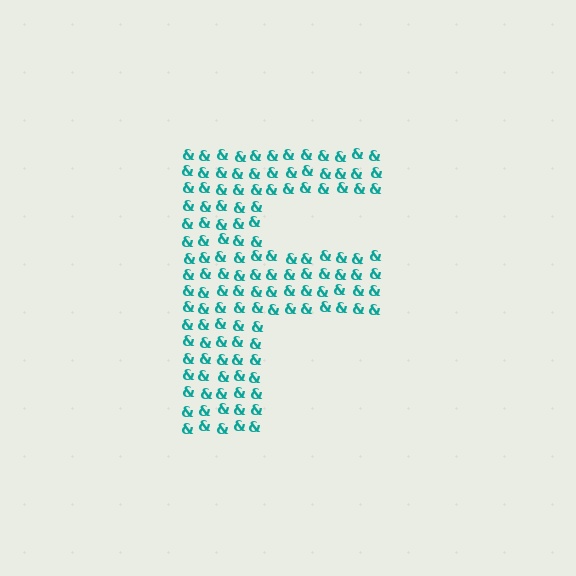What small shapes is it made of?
It is made of small ampersands.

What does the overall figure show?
The overall figure shows the letter F.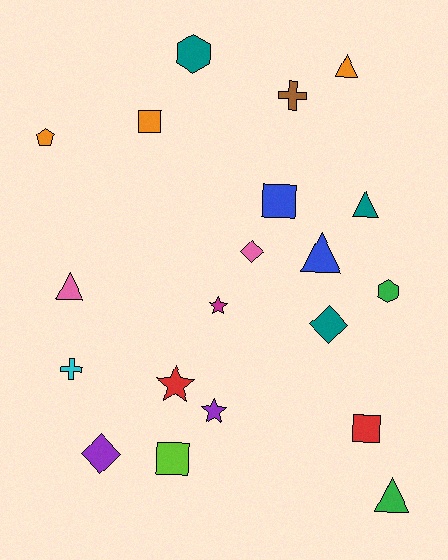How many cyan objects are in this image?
There is 1 cyan object.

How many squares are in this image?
There are 4 squares.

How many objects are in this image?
There are 20 objects.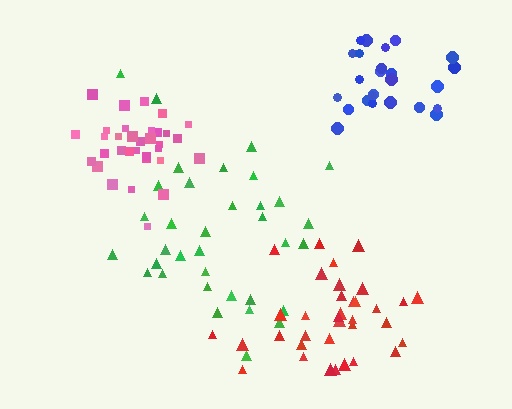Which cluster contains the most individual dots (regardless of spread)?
Green (35).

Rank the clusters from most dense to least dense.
pink, blue, red, green.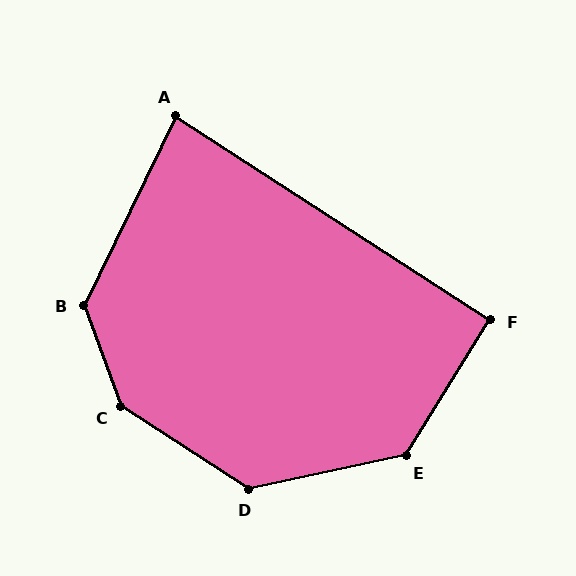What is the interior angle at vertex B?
Approximately 134 degrees (obtuse).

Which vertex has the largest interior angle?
C, at approximately 143 degrees.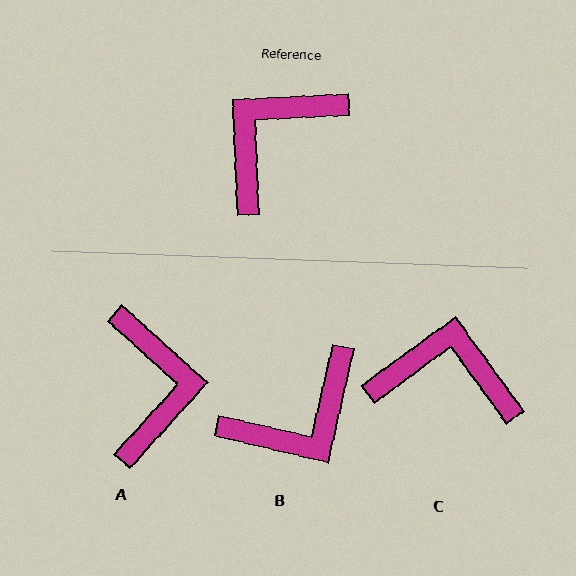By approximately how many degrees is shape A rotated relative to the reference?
Approximately 135 degrees clockwise.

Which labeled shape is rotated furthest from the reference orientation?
B, about 164 degrees away.